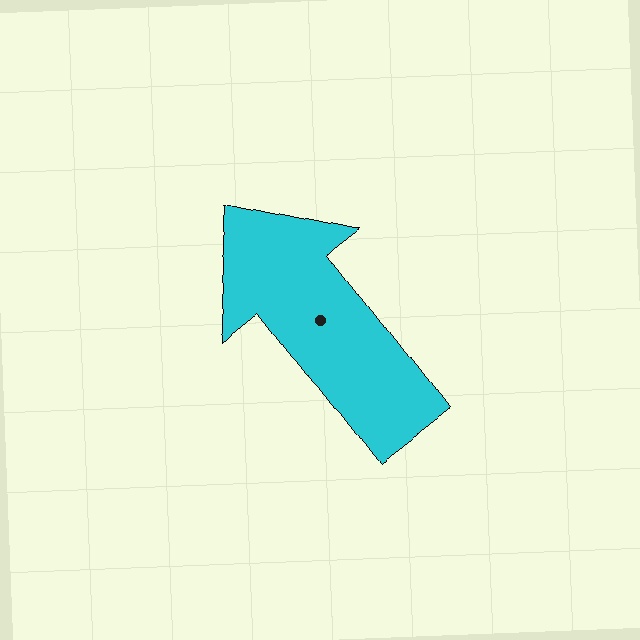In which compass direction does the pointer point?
Northwest.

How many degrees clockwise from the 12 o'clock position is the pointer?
Approximately 322 degrees.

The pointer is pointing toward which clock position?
Roughly 11 o'clock.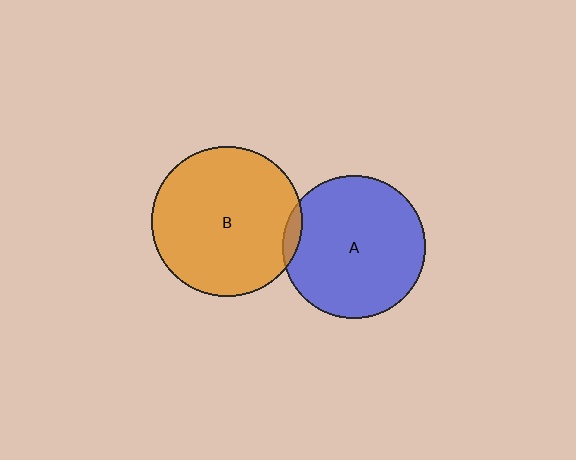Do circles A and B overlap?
Yes.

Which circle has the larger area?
Circle B (orange).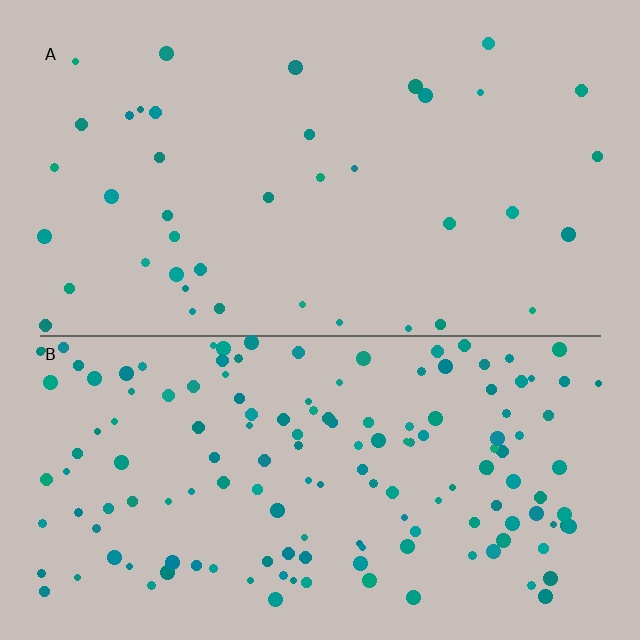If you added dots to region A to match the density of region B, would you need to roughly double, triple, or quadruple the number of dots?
Approximately quadruple.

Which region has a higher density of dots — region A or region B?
B (the bottom).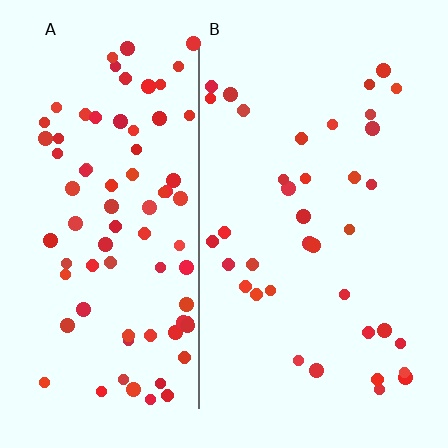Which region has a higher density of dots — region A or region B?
A (the left).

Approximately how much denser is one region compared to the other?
Approximately 2.2× — region A over region B.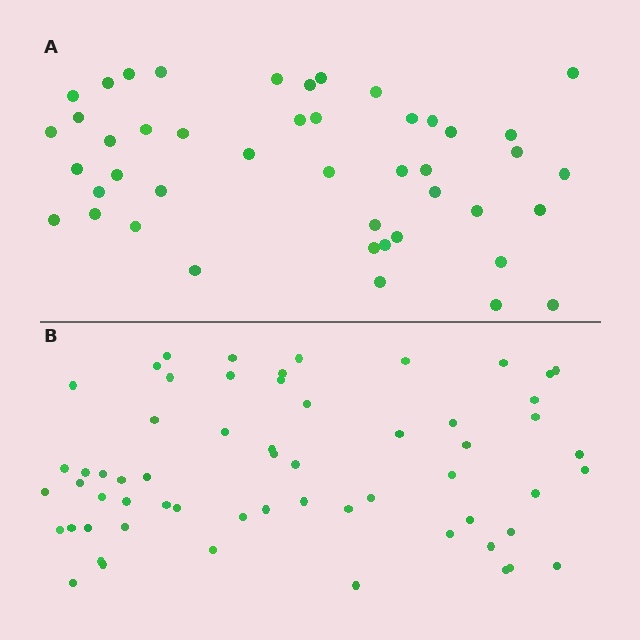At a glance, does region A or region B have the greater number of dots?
Region B (the bottom region) has more dots.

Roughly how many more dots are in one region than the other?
Region B has approximately 15 more dots than region A.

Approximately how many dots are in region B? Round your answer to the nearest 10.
About 60 dots.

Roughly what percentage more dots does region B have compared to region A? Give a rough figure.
About 35% more.